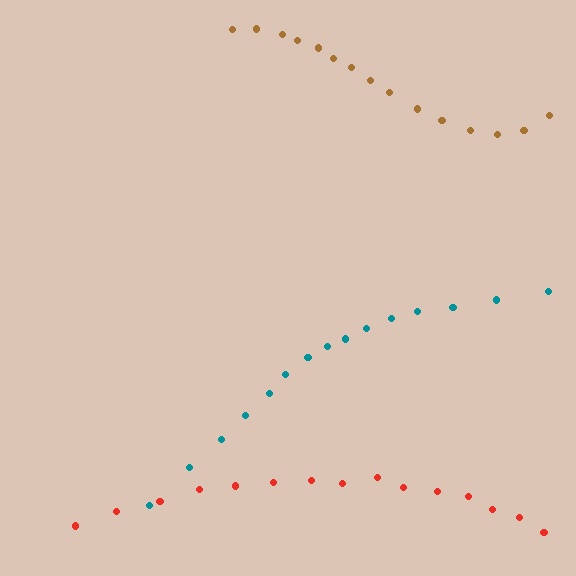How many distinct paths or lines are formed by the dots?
There are 3 distinct paths.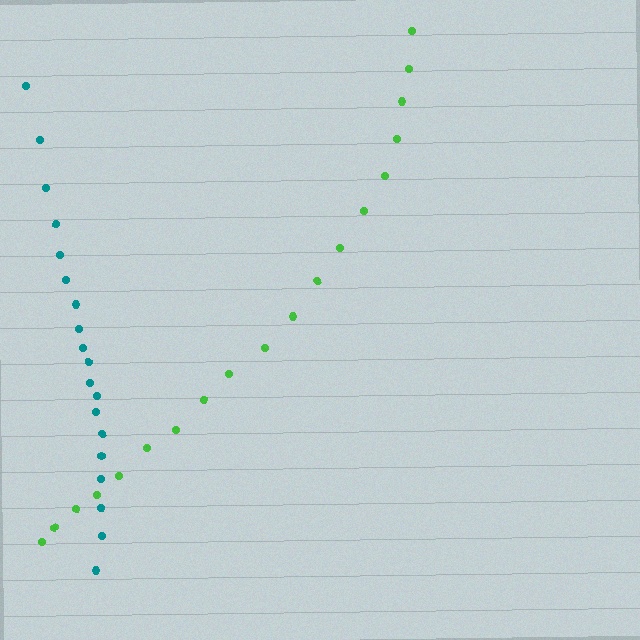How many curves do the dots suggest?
There are 2 distinct paths.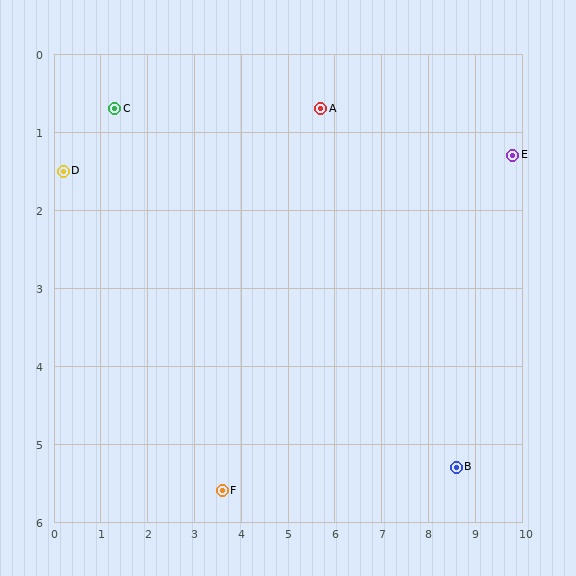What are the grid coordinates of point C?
Point C is at approximately (1.3, 0.7).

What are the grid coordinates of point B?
Point B is at approximately (8.6, 5.3).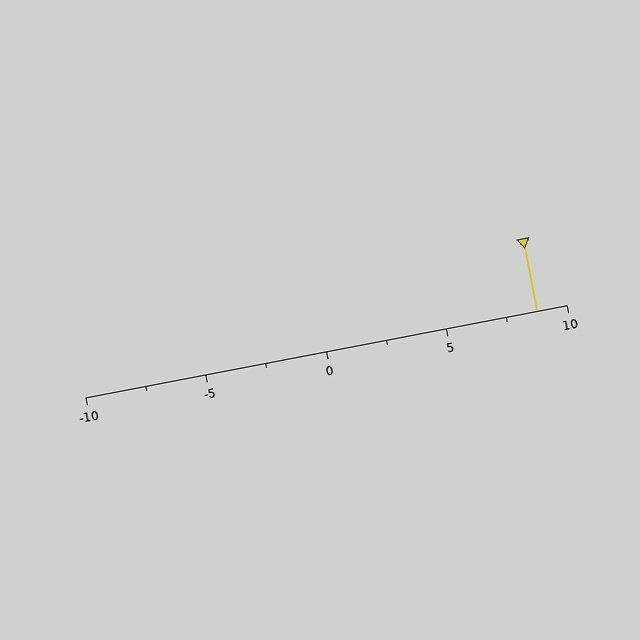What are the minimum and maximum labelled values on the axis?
The axis runs from -10 to 10.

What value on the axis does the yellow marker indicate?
The marker indicates approximately 8.8.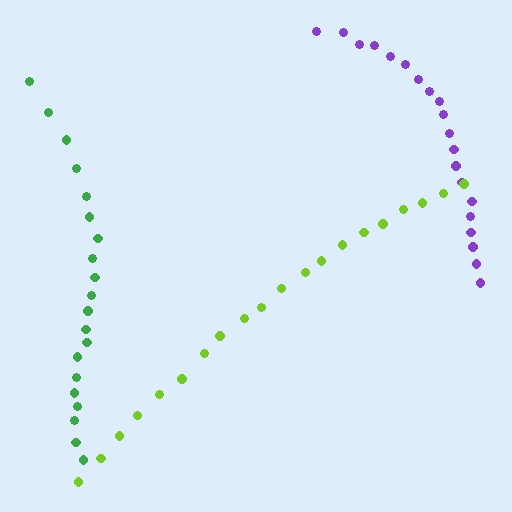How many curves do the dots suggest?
There are 3 distinct paths.